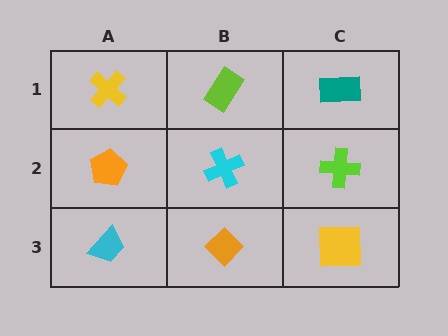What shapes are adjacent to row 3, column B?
A cyan cross (row 2, column B), a cyan trapezoid (row 3, column A), a yellow square (row 3, column C).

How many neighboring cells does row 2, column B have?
4.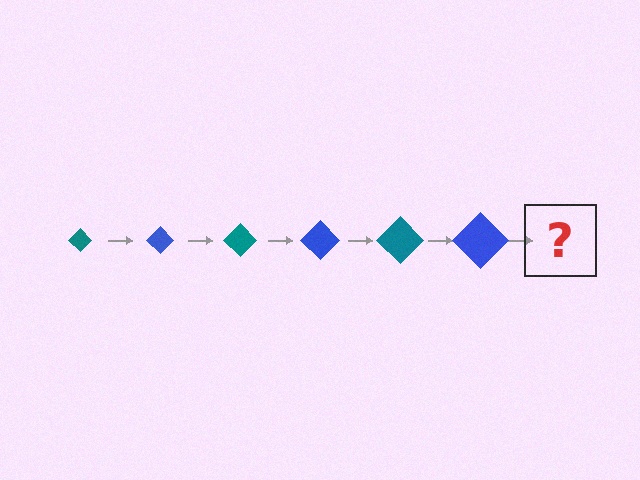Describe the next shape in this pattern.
It should be a teal diamond, larger than the previous one.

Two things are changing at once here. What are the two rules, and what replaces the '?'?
The two rules are that the diamond grows larger each step and the color cycles through teal and blue. The '?' should be a teal diamond, larger than the previous one.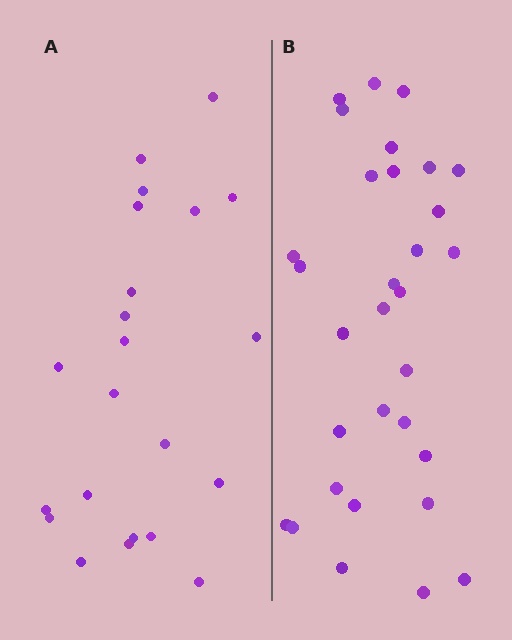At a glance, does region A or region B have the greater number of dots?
Region B (the right region) has more dots.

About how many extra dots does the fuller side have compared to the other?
Region B has roughly 8 or so more dots than region A.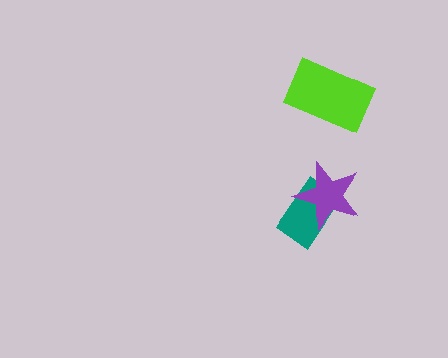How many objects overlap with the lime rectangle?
0 objects overlap with the lime rectangle.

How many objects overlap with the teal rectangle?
1 object overlaps with the teal rectangle.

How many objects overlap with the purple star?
1 object overlaps with the purple star.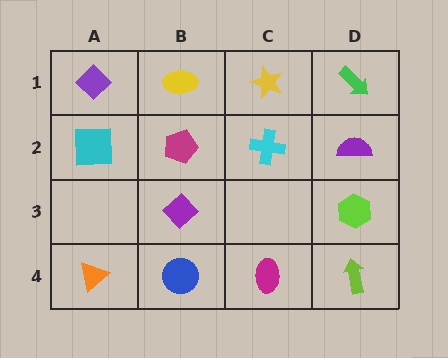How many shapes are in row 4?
4 shapes.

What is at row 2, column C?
A cyan cross.